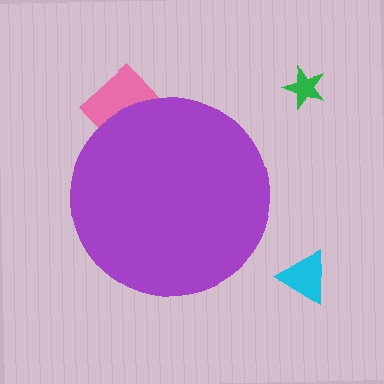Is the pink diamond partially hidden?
Yes, the pink diamond is partially hidden behind the purple circle.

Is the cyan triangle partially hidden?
No, the cyan triangle is fully visible.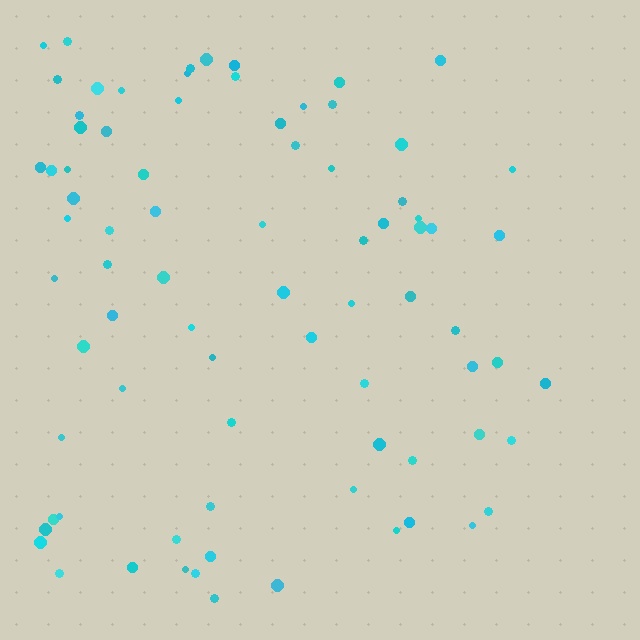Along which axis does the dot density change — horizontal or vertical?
Horizontal.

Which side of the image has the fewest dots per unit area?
The right.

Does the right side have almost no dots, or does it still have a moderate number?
Still a moderate number, just noticeably fewer than the left.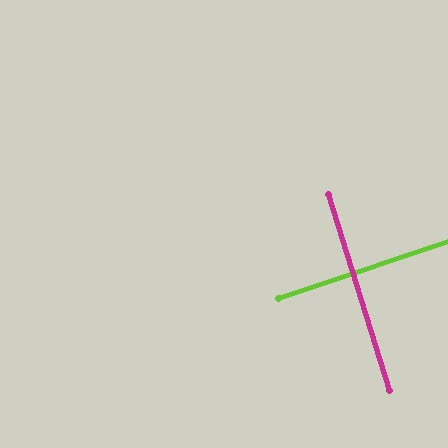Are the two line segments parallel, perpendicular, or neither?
Perpendicular — they meet at approximately 89°.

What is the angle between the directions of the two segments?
Approximately 89 degrees.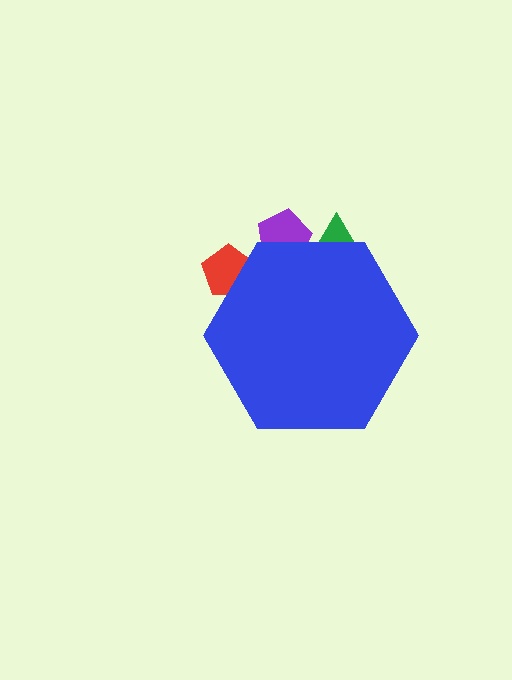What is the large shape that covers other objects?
A blue hexagon.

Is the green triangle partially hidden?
Yes, the green triangle is partially hidden behind the blue hexagon.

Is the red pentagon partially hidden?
Yes, the red pentagon is partially hidden behind the blue hexagon.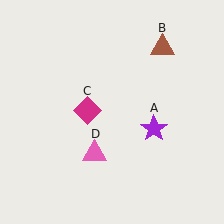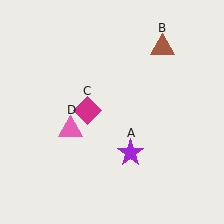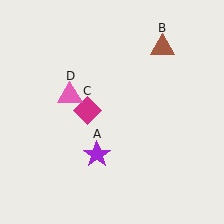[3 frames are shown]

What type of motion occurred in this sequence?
The purple star (object A), pink triangle (object D) rotated clockwise around the center of the scene.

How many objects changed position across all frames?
2 objects changed position: purple star (object A), pink triangle (object D).